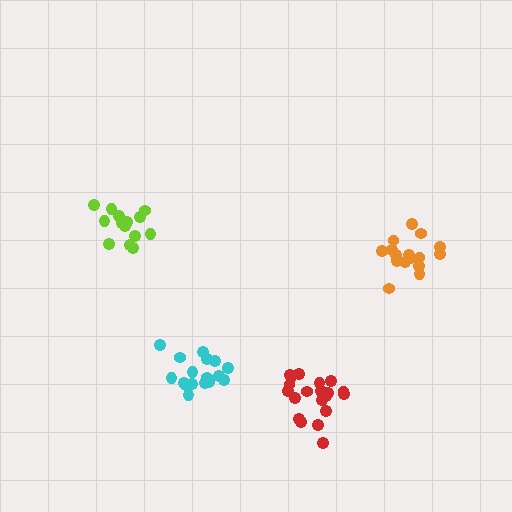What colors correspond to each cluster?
The clusters are colored: red, orange, cyan, lime.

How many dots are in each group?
Group 1: 20 dots, Group 2: 16 dots, Group 3: 17 dots, Group 4: 14 dots (67 total).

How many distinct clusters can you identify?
There are 4 distinct clusters.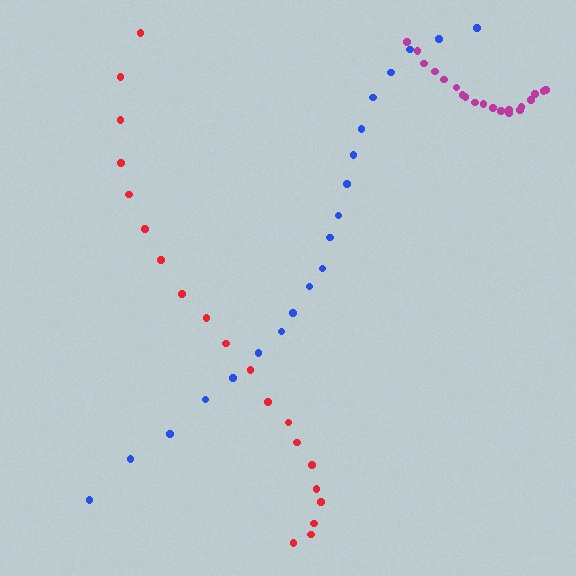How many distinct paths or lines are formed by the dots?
There are 3 distinct paths.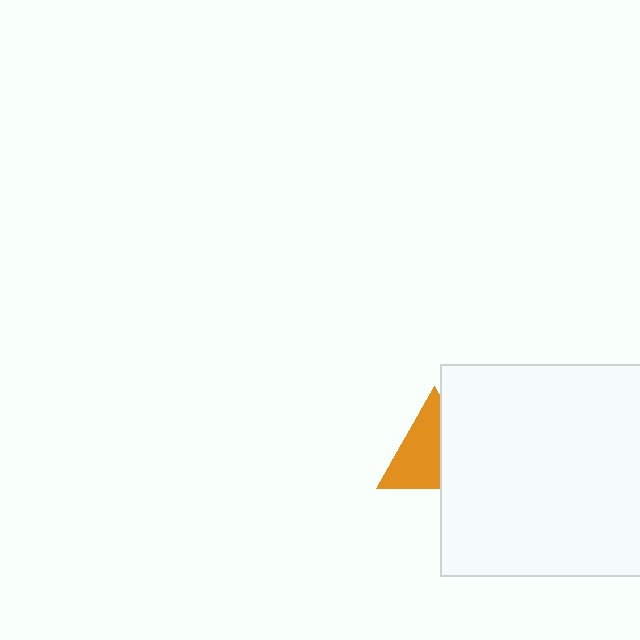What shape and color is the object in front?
The object in front is a white square.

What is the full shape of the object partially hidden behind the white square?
The partially hidden object is an orange triangle.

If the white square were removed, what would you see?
You would see the complete orange triangle.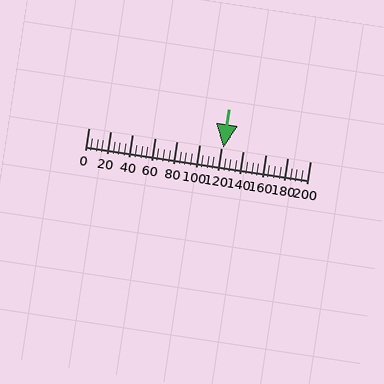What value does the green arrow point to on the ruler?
The green arrow points to approximately 122.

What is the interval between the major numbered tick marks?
The major tick marks are spaced 20 units apart.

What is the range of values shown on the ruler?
The ruler shows values from 0 to 200.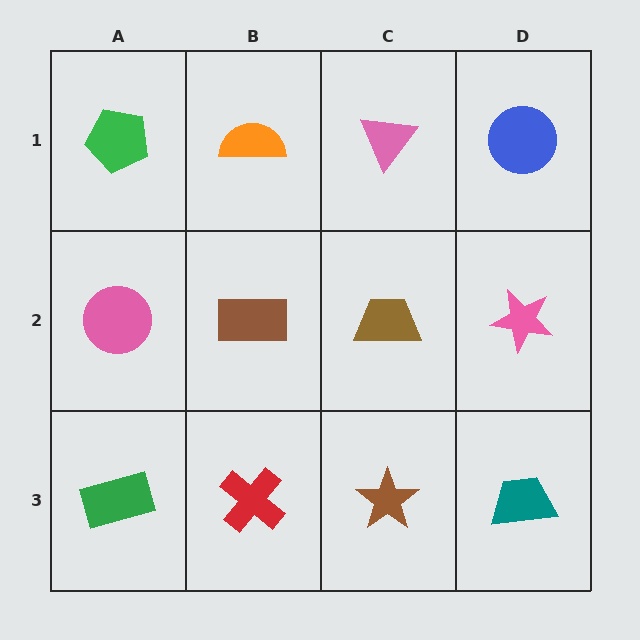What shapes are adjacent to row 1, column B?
A brown rectangle (row 2, column B), a green pentagon (row 1, column A), a pink triangle (row 1, column C).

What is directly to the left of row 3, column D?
A brown star.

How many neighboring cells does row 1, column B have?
3.